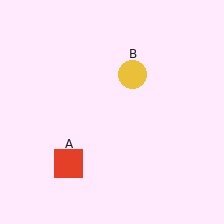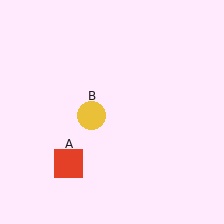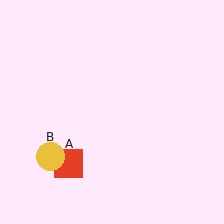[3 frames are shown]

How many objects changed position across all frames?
1 object changed position: yellow circle (object B).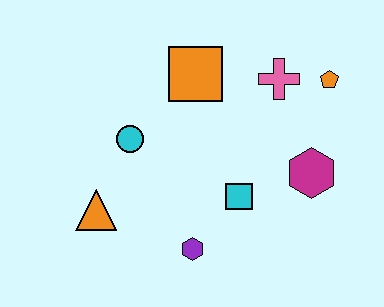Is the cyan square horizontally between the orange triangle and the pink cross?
Yes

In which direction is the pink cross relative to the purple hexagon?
The pink cross is above the purple hexagon.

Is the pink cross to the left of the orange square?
No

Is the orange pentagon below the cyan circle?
No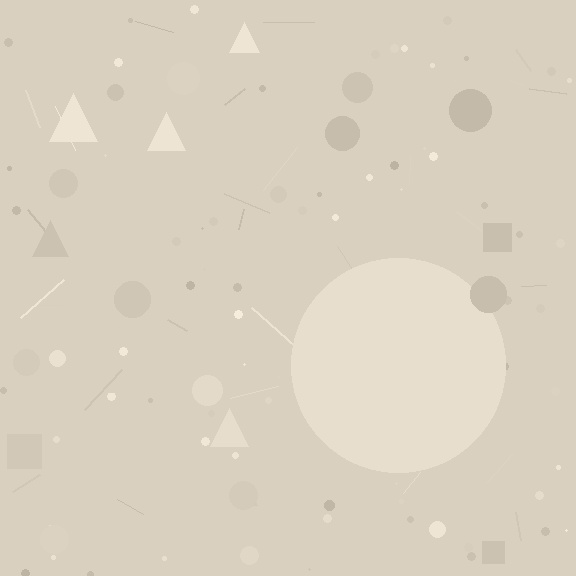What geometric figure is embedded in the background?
A circle is embedded in the background.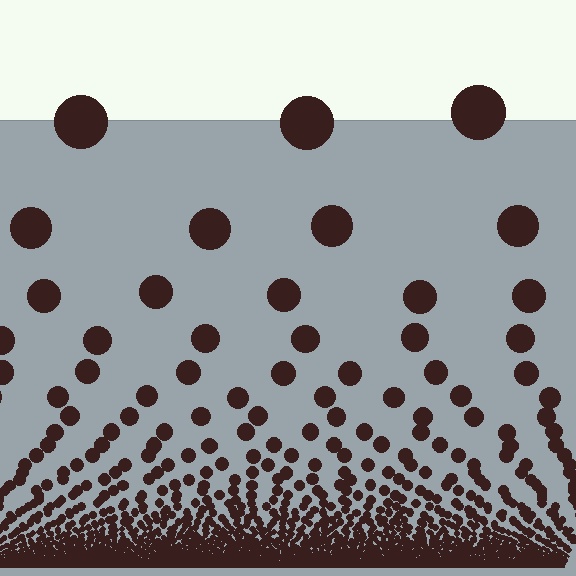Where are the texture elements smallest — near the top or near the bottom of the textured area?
Near the bottom.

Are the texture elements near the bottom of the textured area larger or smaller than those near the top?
Smaller. The gradient is inverted — elements near the bottom are smaller and denser.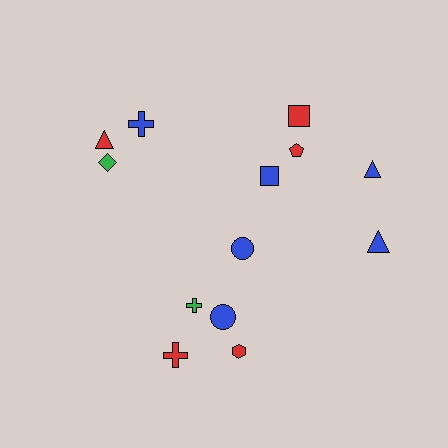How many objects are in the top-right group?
There are 5 objects.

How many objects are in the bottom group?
There are 5 objects.